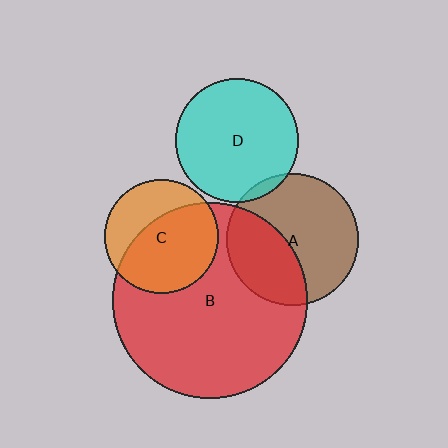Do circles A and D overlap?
Yes.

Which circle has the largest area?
Circle B (red).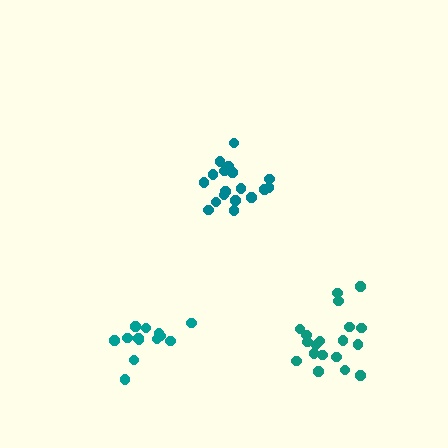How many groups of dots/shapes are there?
There are 3 groups.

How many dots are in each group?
Group 1: 19 dots, Group 2: 13 dots, Group 3: 18 dots (50 total).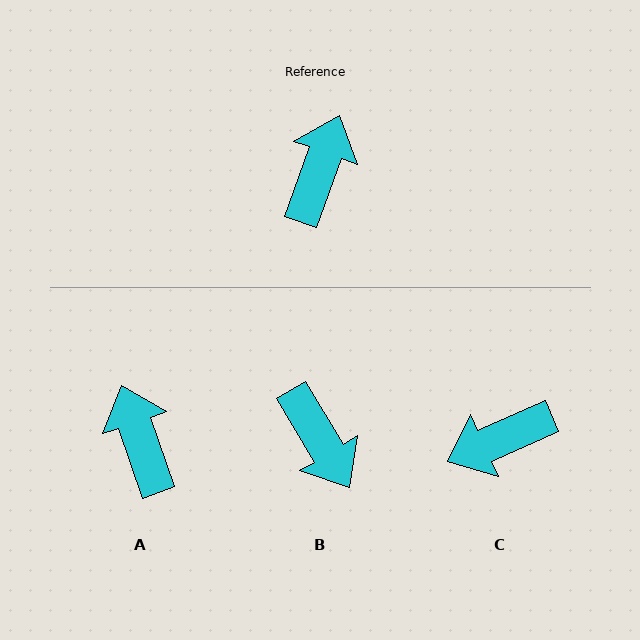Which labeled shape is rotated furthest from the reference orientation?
C, about 134 degrees away.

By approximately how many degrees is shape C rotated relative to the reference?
Approximately 134 degrees counter-clockwise.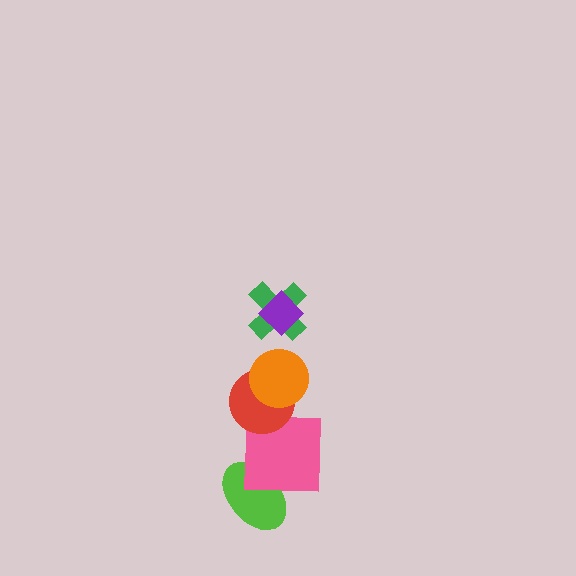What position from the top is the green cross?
The green cross is 2nd from the top.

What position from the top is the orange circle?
The orange circle is 3rd from the top.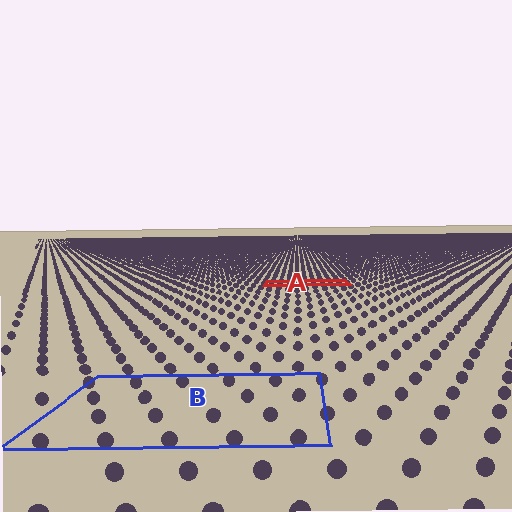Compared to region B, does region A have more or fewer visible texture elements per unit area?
Region A has more texture elements per unit area — they are packed more densely because it is farther away.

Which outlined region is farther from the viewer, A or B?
Region A is farther from the viewer — the texture elements inside it appear smaller and more densely packed.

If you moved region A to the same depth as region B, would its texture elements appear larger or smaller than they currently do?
They would appear larger. At a closer depth, the same texture elements are projected at a bigger on-screen size.